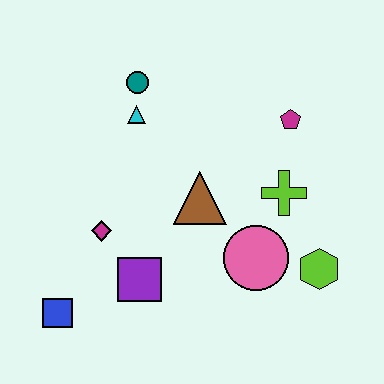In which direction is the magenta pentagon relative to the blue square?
The magenta pentagon is to the right of the blue square.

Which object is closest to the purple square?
The magenta diamond is closest to the purple square.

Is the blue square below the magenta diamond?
Yes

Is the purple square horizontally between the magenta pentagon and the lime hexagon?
No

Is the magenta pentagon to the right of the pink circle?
Yes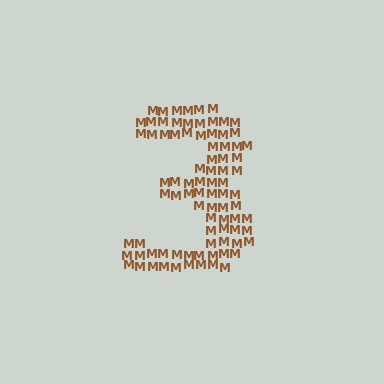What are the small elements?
The small elements are letter M's.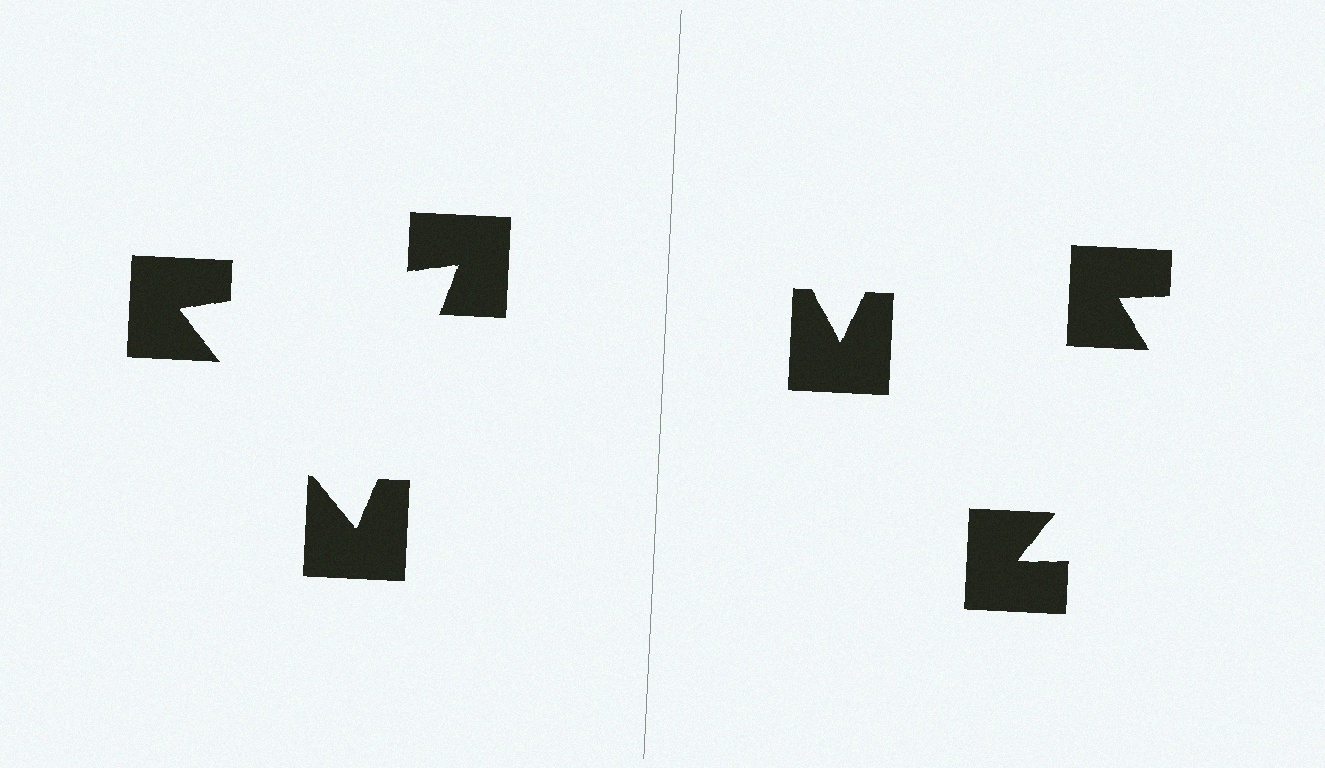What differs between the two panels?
The notched squares are positioned identically on both sides; only the wedge orientations differ. On the left they align to a triangle; on the right they are misaligned.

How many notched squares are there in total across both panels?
6 — 3 on each side.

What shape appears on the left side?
An illusory triangle.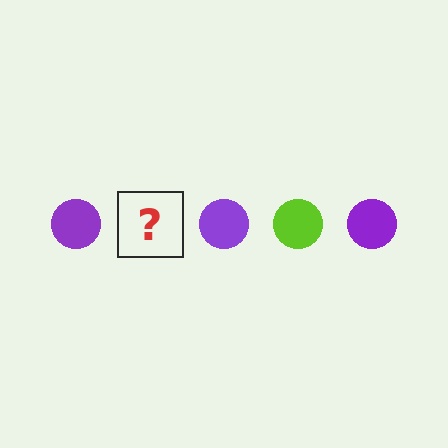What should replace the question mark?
The question mark should be replaced with a lime circle.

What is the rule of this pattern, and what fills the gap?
The rule is that the pattern cycles through purple, lime circles. The gap should be filled with a lime circle.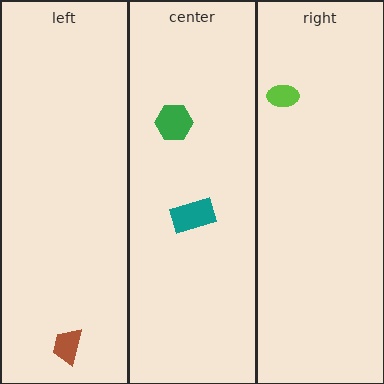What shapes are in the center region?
The green hexagon, the teal rectangle.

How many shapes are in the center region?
2.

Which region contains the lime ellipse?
The right region.